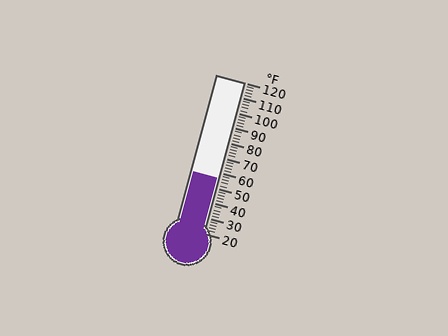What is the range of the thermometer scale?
The thermometer scale ranges from 20°F to 120°F.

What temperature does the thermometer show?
The thermometer shows approximately 56°F.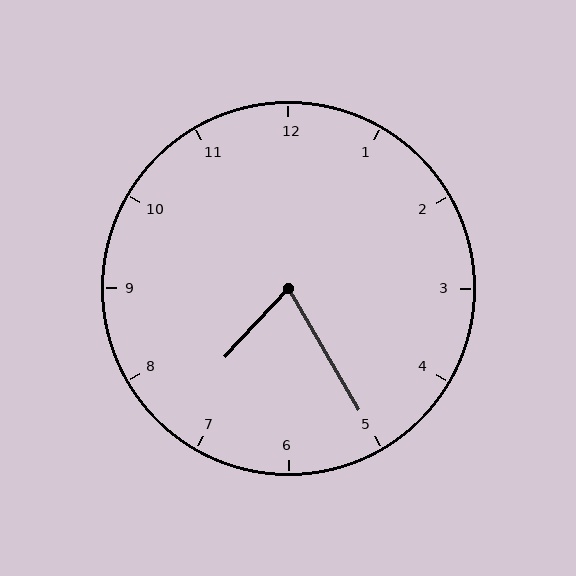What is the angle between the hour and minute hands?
Approximately 72 degrees.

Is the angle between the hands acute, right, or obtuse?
It is acute.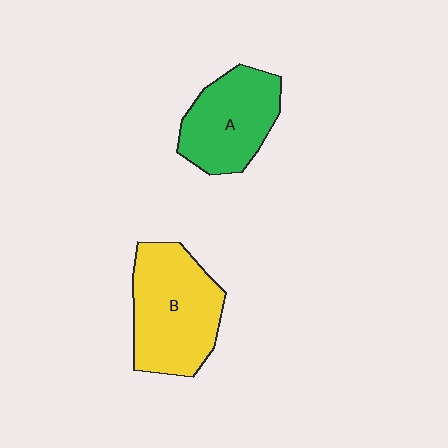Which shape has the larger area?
Shape B (yellow).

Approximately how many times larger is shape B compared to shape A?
Approximately 1.3 times.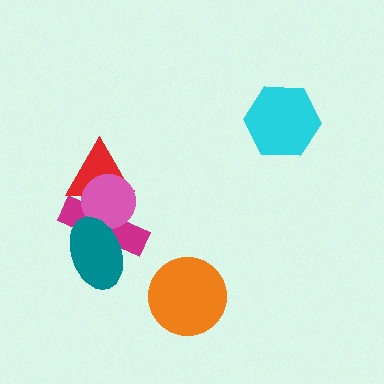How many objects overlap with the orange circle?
0 objects overlap with the orange circle.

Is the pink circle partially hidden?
Yes, it is partially covered by another shape.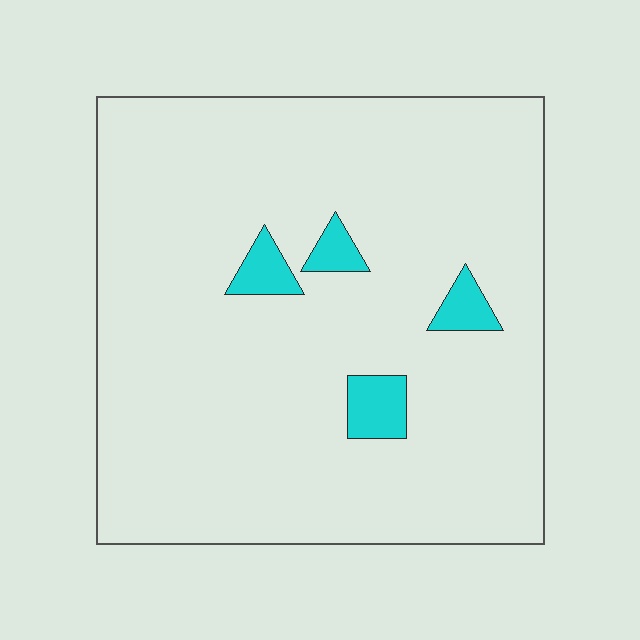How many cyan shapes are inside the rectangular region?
4.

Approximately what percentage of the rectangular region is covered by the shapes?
Approximately 5%.